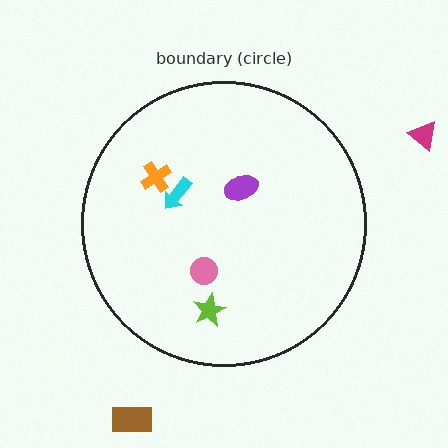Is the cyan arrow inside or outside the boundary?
Inside.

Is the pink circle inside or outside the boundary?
Inside.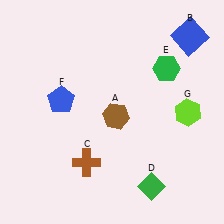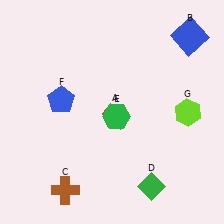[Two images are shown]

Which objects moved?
The objects that moved are: the brown cross (C), the green hexagon (E).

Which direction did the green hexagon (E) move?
The green hexagon (E) moved left.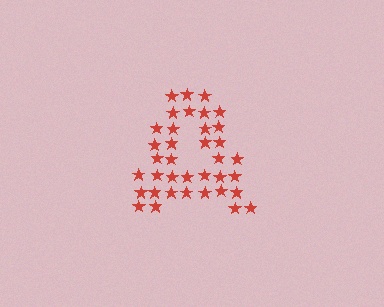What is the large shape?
The large shape is the letter A.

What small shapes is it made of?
It is made of small stars.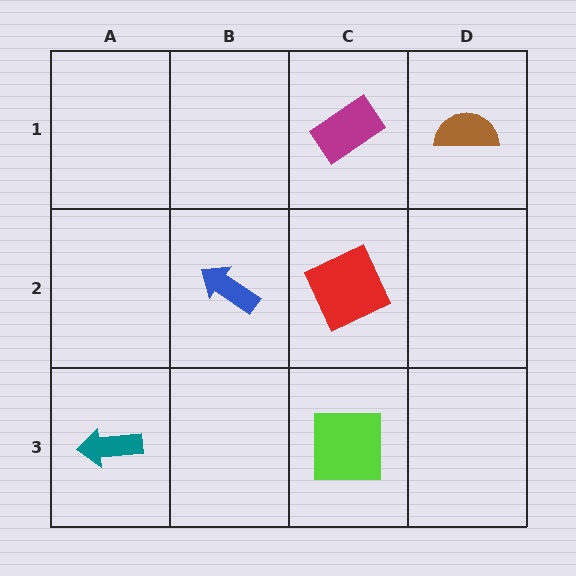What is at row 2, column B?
A blue arrow.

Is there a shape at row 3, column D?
No, that cell is empty.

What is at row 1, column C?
A magenta rectangle.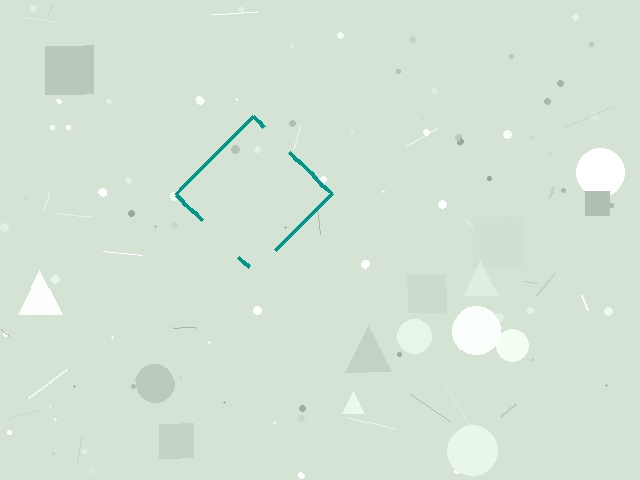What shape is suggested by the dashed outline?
The dashed outline suggests a diamond.